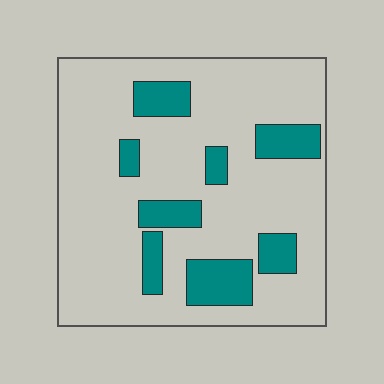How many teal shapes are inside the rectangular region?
8.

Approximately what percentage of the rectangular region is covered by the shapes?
Approximately 20%.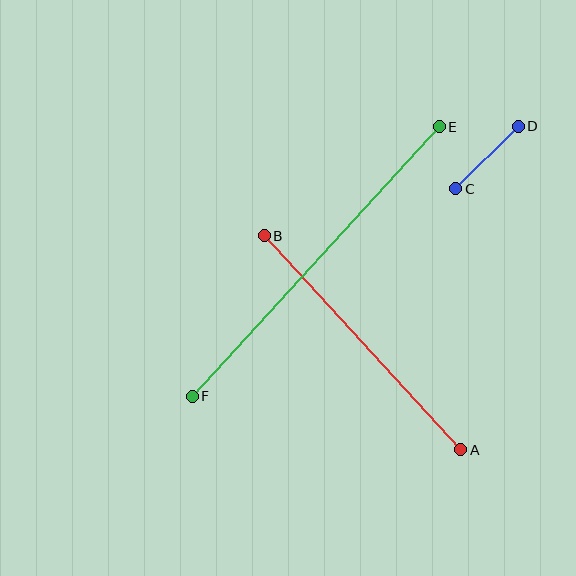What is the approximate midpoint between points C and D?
The midpoint is at approximately (487, 158) pixels.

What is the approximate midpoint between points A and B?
The midpoint is at approximately (363, 343) pixels.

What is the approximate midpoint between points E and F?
The midpoint is at approximately (316, 262) pixels.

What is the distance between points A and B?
The distance is approximately 290 pixels.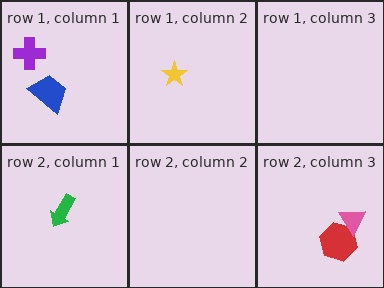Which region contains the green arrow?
The row 2, column 1 region.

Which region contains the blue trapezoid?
The row 1, column 1 region.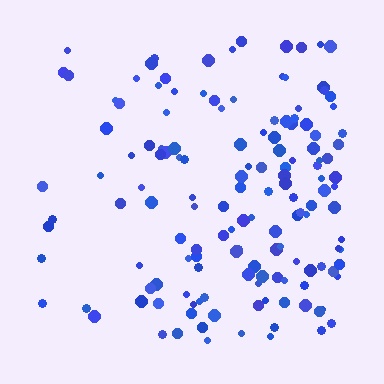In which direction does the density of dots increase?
From left to right, with the right side densest.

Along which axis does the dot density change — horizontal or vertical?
Horizontal.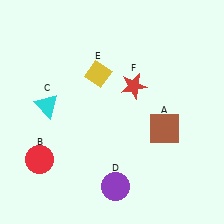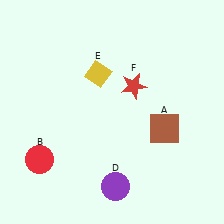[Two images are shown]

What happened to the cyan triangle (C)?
The cyan triangle (C) was removed in Image 2. It was in the top-left area of Image 1.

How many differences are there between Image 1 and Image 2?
There is 1 difference between the two images.